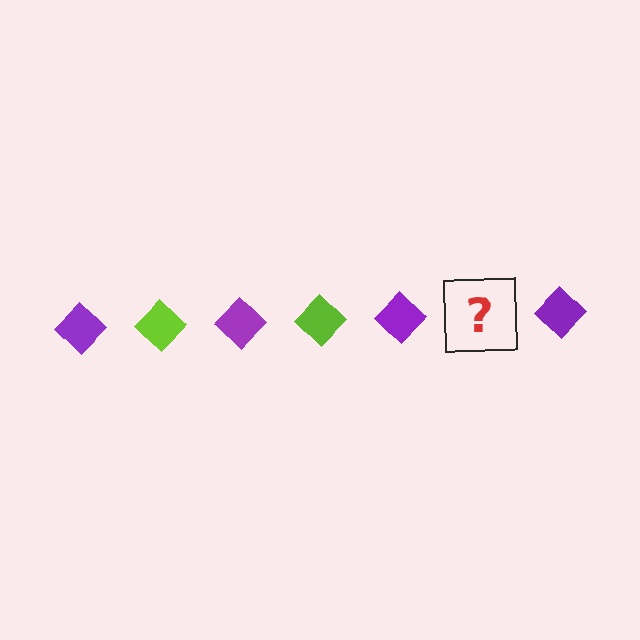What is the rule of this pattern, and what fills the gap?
The rule is that the pattern cycles through purple, lime diamonds. The gap should be filled with a lime diamond.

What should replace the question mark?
The question mark should be replaced with a lime diamond.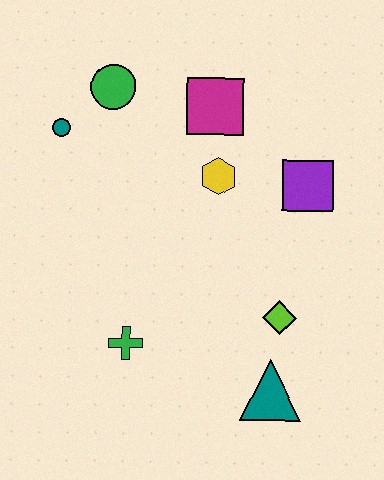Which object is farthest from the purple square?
The teal circle is farthest from the purple square.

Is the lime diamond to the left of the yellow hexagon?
No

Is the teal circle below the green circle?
Yes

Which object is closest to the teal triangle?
The lime diamond is closest to the teal triangle.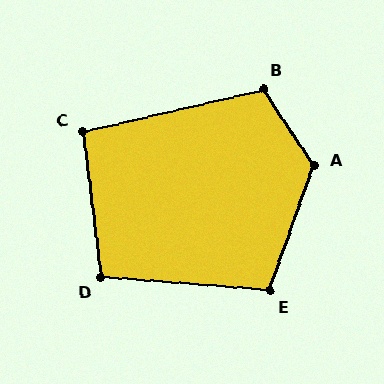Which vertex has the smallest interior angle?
C, at approximately 96 degrees.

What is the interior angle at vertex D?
Approximately 101 degrees (obtuse).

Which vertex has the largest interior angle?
A, at approximately 127 degrees.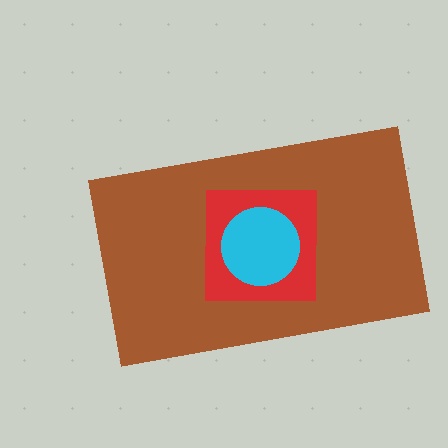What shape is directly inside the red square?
The cyan circle.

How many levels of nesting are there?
3.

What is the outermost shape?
The brown rectangle.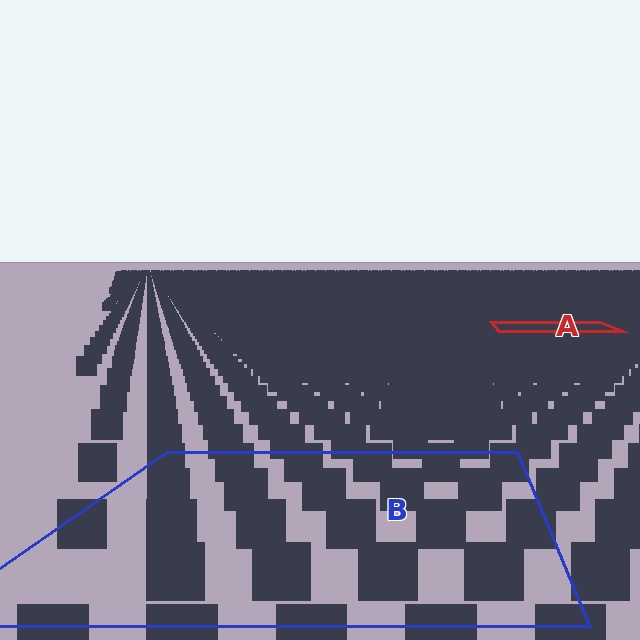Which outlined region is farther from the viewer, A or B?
Region A is farther from the viewer — the texture elements inside it appear smaller and more densely packed.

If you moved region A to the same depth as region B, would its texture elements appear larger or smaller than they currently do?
They would appear larger. At a closer depth, the same texture elements are projected at a bigger on-screen size.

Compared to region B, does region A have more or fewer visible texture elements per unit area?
Region A has more texture elements per unit area — they are packed more densely because it is farther away.